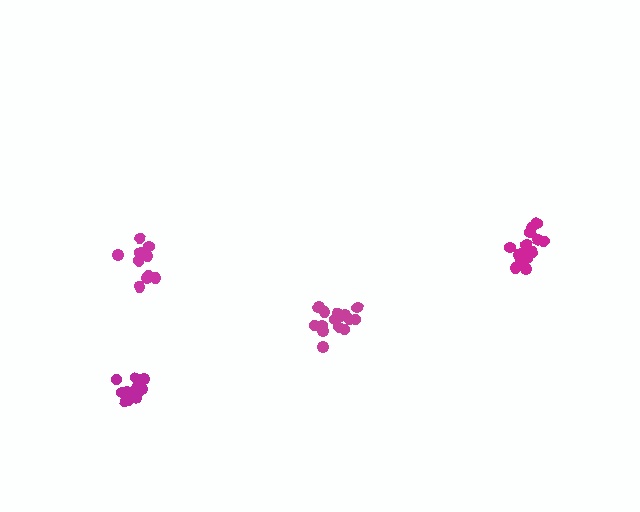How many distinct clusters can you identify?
There are 4 distinct clusters.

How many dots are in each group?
Group 1: 16 dots, Group 2: 11 dots, Group 3: 13 dots, Group 4: 15 dots (55 total).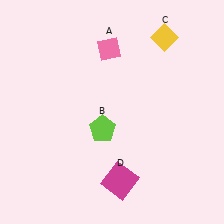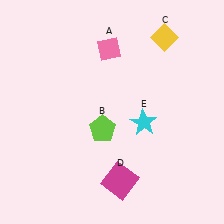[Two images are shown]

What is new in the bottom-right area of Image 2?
A cyan star (E) was added in the bottom-right area of Image 2.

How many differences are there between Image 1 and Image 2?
There is 1 difference between the two images.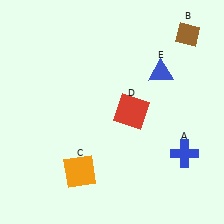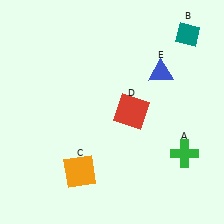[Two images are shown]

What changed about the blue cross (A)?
In Image 1, A is blue. In Image 2, it changed to green.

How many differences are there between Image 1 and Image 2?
There are 2 differences between the two images.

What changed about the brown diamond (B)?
In Image 1, B is brown. In Image 2, it changed to teal.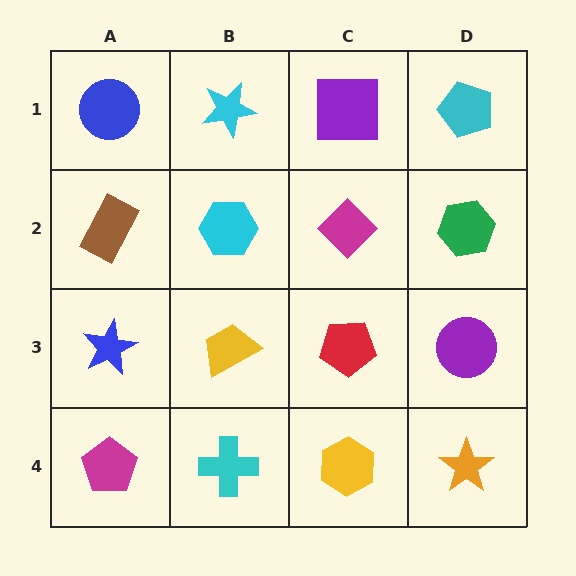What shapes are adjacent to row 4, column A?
A blue star (row 3, column A), a cyan cross (row 4, column B).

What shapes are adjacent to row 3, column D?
A green hexagon (row 2, column D), an orange star (row 4, column D), a red pentagon (row 3, column C).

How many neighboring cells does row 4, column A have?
2.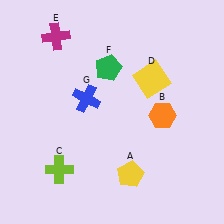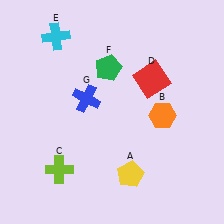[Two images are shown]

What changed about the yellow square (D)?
In Image 1, D is yellow. In Image 2, it changed to red.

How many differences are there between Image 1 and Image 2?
There are 2 differences between the two images.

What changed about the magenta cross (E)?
In Image 1, E is magenta. In Image 2, it changed to cyan.